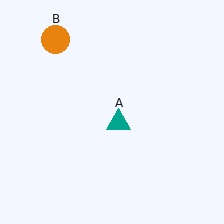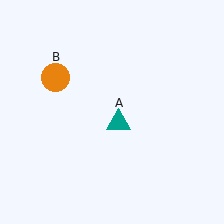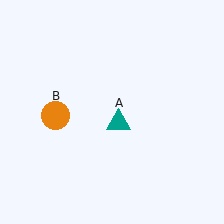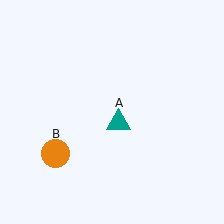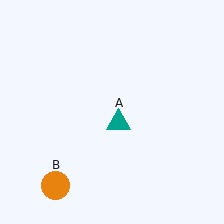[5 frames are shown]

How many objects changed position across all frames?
1 object changed position: orange circle (object B).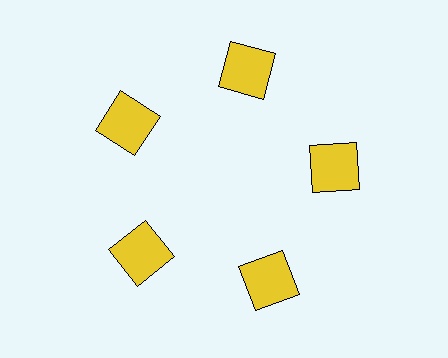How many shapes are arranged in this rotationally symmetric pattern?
There are 5 shapes, arranged in 5 groups of 1.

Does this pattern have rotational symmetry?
Yes, this pattern has 5-fold rotational symmetry. It looks the same after rotating 72 degrees around the center.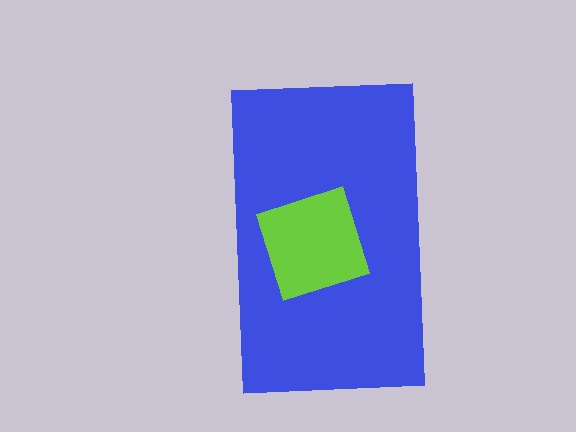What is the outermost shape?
The blue rectangle.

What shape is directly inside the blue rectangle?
The lime diamond.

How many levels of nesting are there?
2.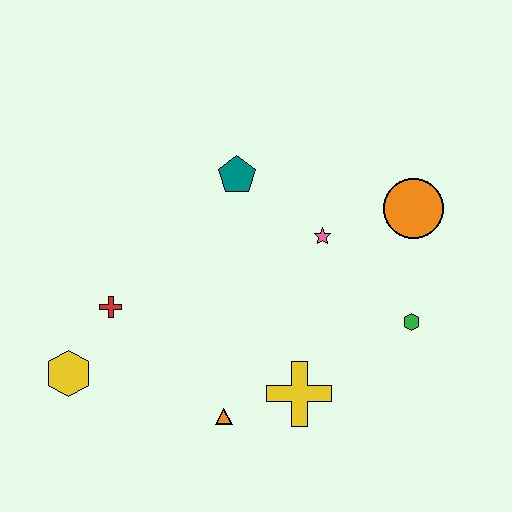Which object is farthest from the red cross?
The orange circle is farthest from the red cross.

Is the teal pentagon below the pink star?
No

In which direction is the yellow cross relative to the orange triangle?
The yellow cross is to the right of the orange triangle.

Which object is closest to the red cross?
The yellow hexagon is closest to the red cross.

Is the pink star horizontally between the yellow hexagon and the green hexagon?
Yes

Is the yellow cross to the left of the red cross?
No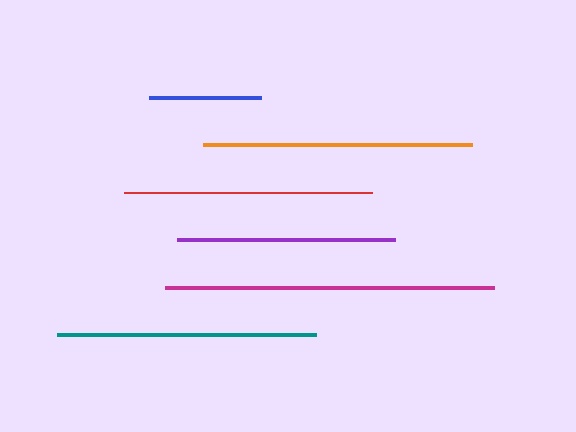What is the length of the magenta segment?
The magenta segment is approximately 329 pixels long.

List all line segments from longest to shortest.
From longest to shortest: magenta, orange, teal, red, purple, blue.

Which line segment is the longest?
The magenta line is the longest at approximately 329 pixels.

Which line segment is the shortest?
The blue line is the shortest at approximately 112 pixels.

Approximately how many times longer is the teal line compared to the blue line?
The teal line is approximately 2.3 times the length of the blue line.